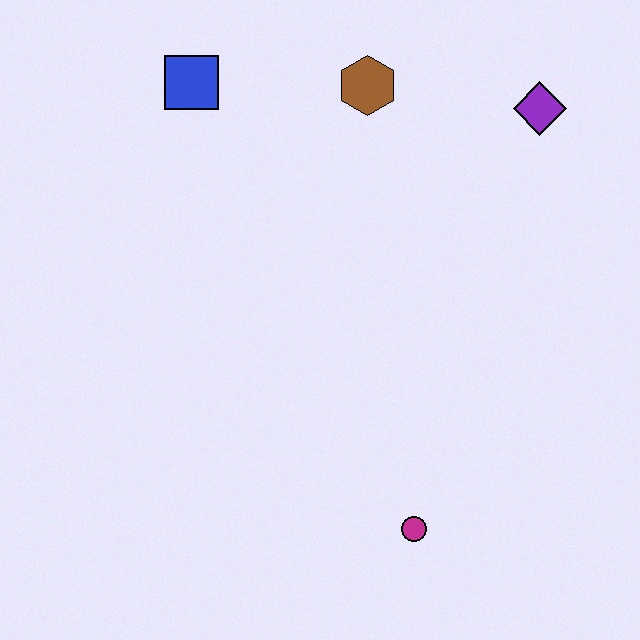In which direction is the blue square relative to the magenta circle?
The blue square is above the magenta circle.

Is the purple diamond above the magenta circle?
Yes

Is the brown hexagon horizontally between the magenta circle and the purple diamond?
No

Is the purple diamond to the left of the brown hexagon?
No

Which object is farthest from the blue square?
The magenta circle is farthest from the blue square.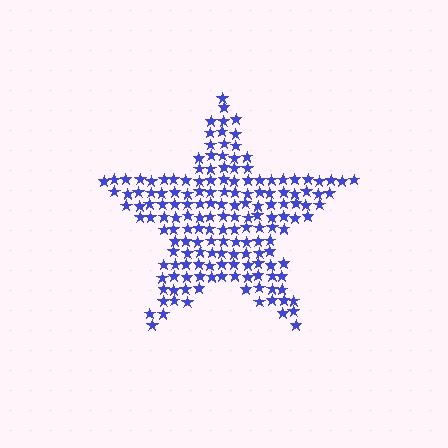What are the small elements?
The small elements are stars.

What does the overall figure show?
The overall figure shows a star.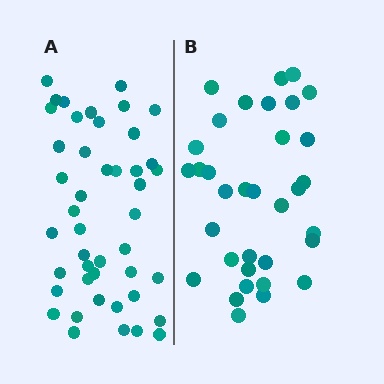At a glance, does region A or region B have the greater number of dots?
Region A (the left region) has more dots.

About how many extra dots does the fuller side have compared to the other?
Region A has roughly 12 or so more dots than region B.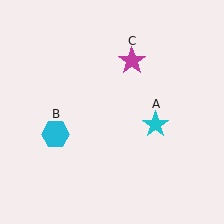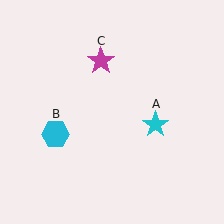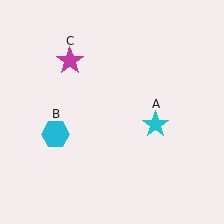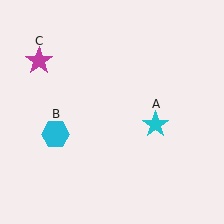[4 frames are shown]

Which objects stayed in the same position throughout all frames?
Cyan star (object A) and cyan hexagon (object B) remained stationary.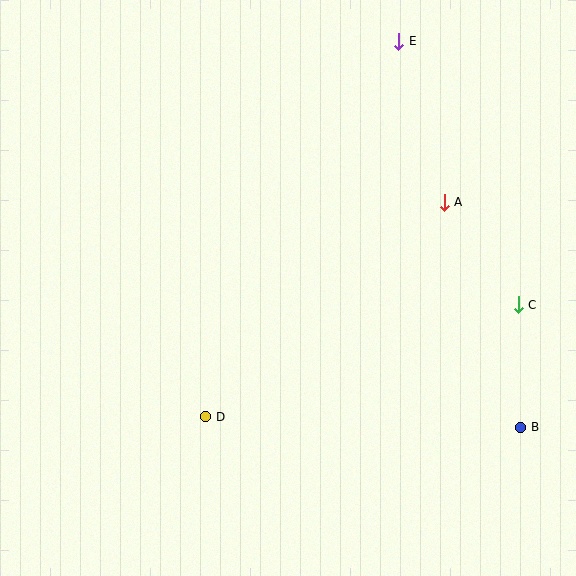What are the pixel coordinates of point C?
Point C is at (518, 305).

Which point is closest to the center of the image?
Point D at (206, 417) is closest to the center.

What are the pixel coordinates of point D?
Point D is at (206, 417).